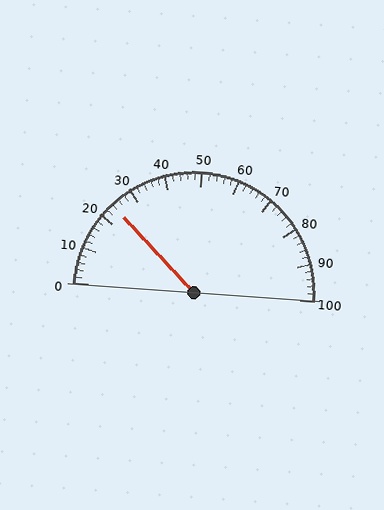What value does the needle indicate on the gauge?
The needle indicates approximately 24.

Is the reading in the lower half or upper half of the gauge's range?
The reading is in the lower half of the range (0 to 100).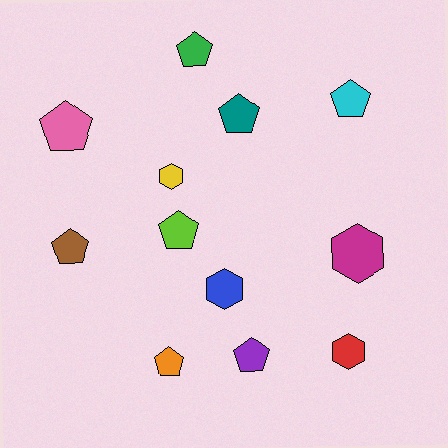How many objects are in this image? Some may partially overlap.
There are 12 objects.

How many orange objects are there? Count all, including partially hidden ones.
There is 1 orange object.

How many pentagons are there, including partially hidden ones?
There are 8 pentagons.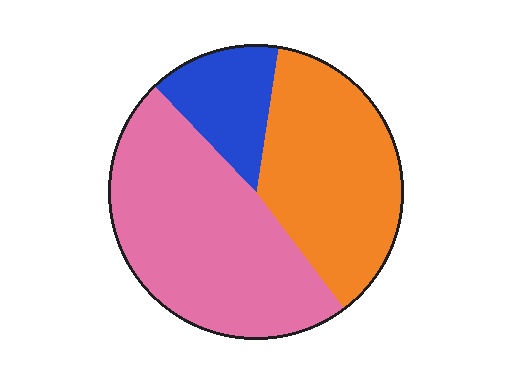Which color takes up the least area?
Blue, at roughly 15%.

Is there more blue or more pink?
Pink.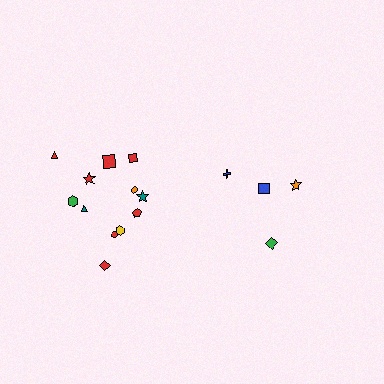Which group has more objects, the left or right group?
The left group.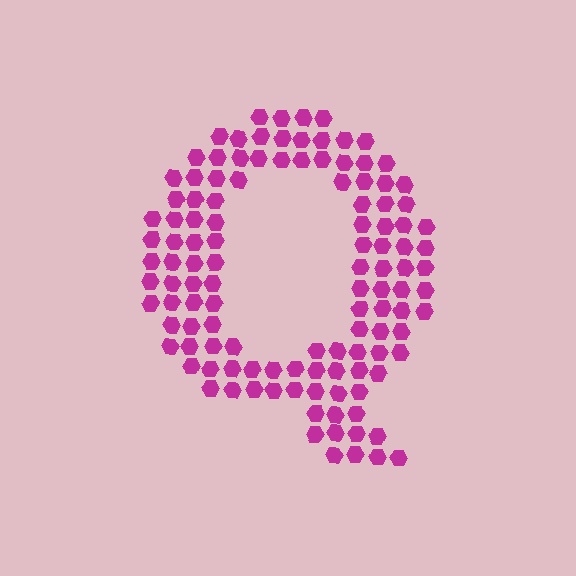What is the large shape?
The large shape is the letter Q.